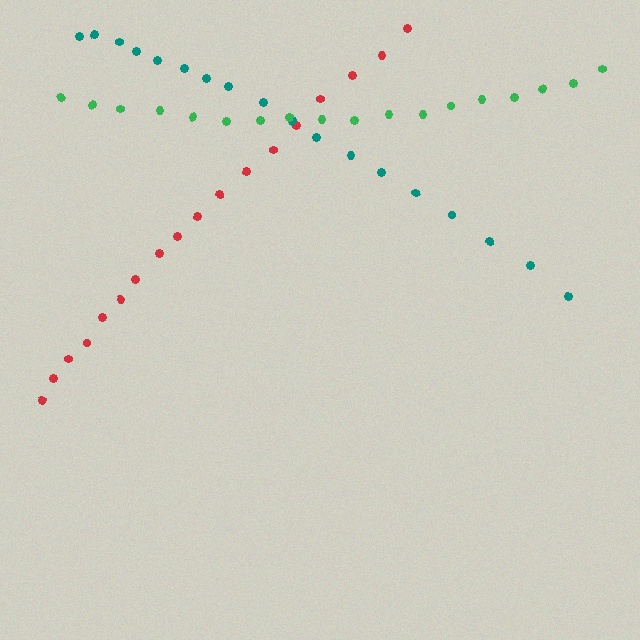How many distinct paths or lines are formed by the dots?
There are 3 distinct paths.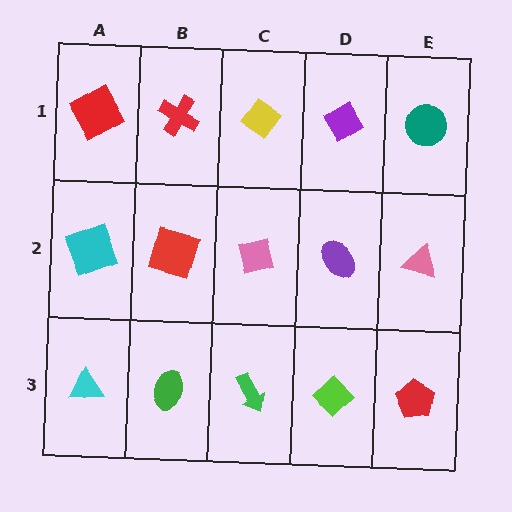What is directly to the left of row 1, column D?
A yellow diamond.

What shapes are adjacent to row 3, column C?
A pink square (row 2, column C), a green ellipse (row 3, column B), a lime diamond (row 3, column D).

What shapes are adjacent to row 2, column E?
A teal circle (row 1, column E), a red pentagon (row 3, column E), a purple ellipse (row 2, column D).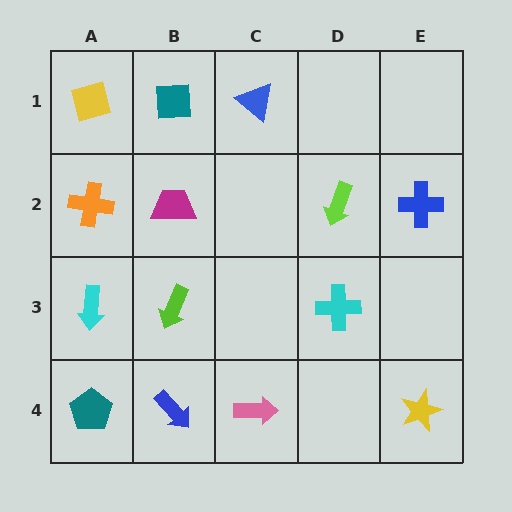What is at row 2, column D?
A lime arrow.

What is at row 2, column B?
A magenta trapezoid.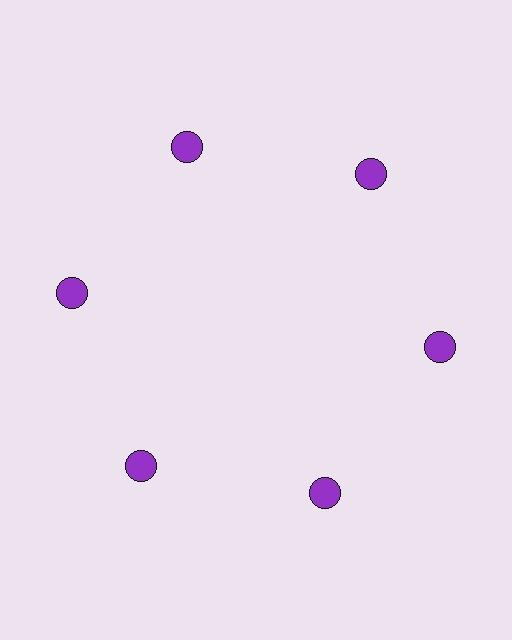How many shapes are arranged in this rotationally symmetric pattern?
There are 6 shapes, arranged in 6 groups of 1.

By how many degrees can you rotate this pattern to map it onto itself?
The pattern maps onto itself every 60 degrees of rotation.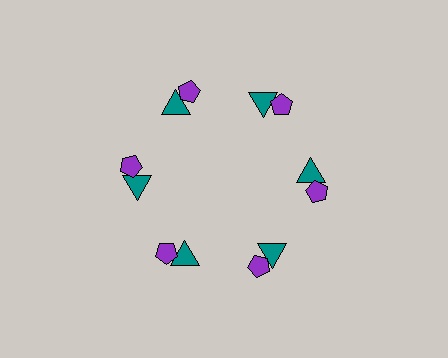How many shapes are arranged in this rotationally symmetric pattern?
There are 12 shapes, arranged in 6 groups of 2.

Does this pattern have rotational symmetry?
Yes, this pattern has 6-fold rotational symmetry. It looks the same after rotating 60 degrees around the center.